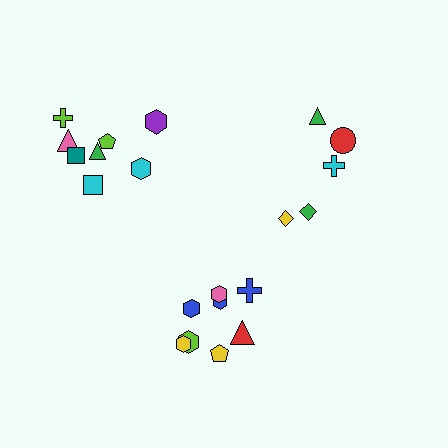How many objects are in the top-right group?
There are 5 objects.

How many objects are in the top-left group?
There are 8 objects.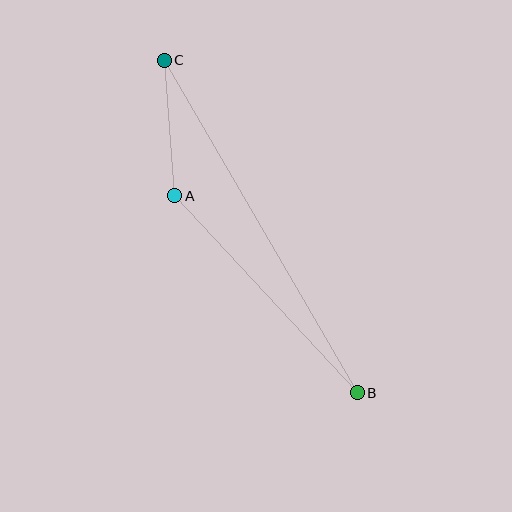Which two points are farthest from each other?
Points B and C are farthest from each other.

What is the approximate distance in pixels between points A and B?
The distance between A and B is approximately 269 pixels.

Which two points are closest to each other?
Points A and C are closest to each other.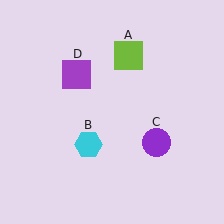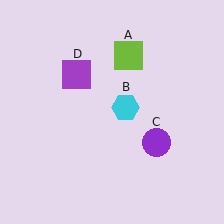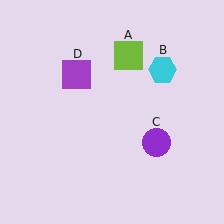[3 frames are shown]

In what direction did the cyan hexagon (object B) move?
The cyan hexagon (object B) moved up and to the right.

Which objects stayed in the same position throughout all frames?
Lime square (object A) and purple circle (object C) and purple square (object D) remained stationary.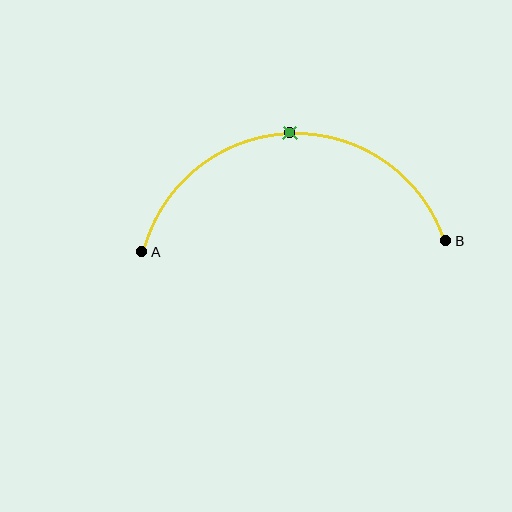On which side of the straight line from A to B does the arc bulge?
The arc bulges above the straight line connecting A and B.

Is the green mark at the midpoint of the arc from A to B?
Yes. The green mark lies on the arc at equal arc-length from both A and B — it is the arc midpoint.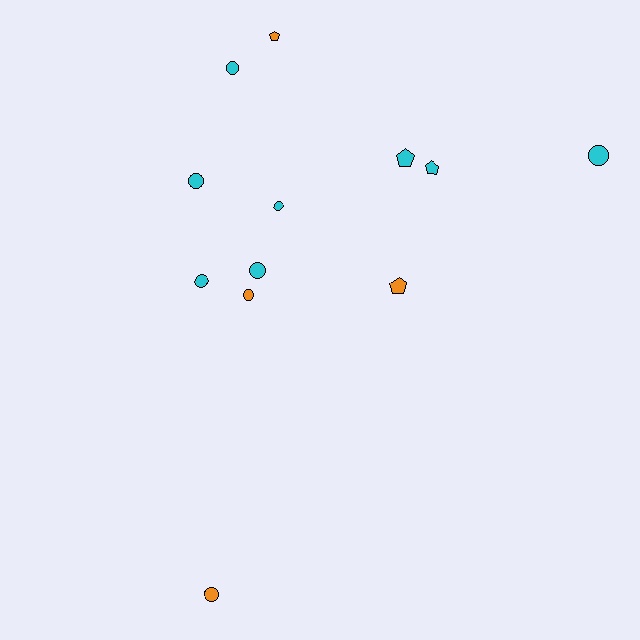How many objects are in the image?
There are 12 objects.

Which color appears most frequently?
Cyan, with 8 objects.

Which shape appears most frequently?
Circle, with 8 objects.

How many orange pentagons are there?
There are 2 orange pentagons.